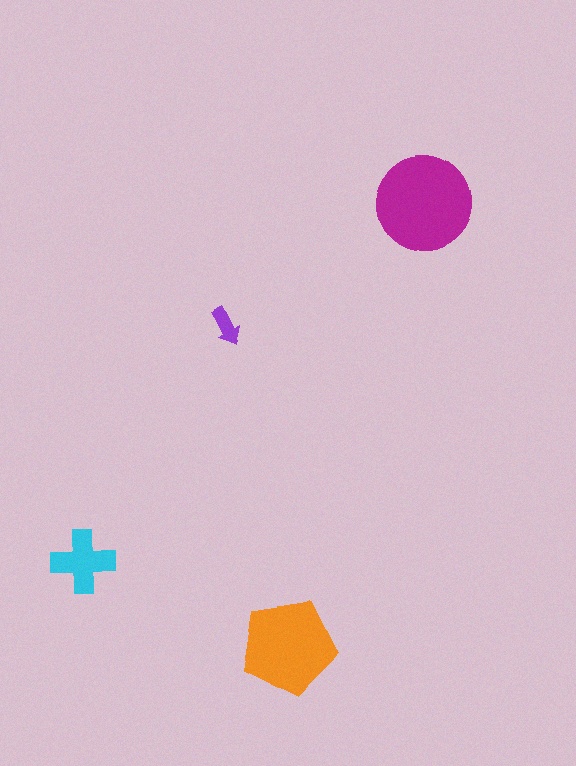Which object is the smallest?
The purple arrow.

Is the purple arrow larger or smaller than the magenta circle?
Smaller.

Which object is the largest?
The magenta circle.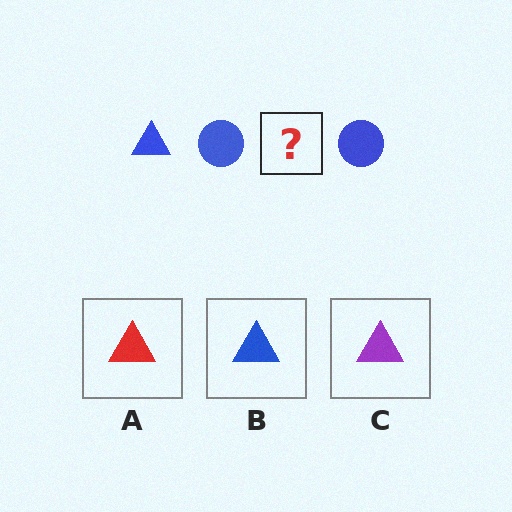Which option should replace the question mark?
Option B.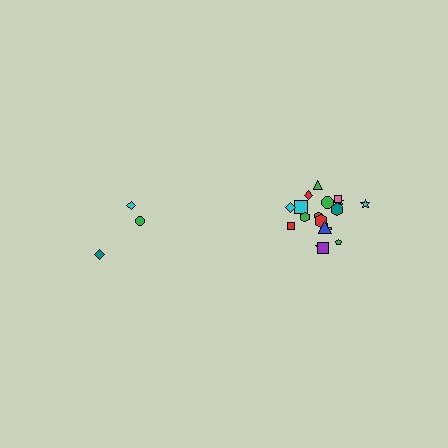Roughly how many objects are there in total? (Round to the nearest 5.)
Roughly 20 objects in total.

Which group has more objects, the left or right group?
The right group.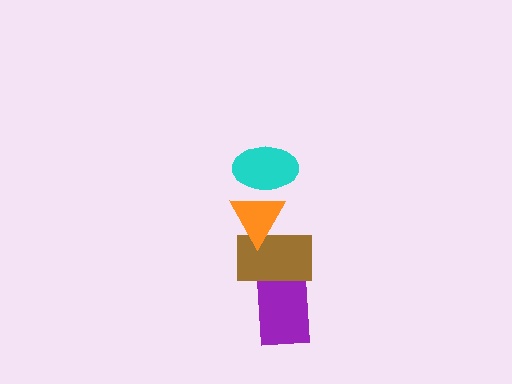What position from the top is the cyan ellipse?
The cyan ellipse is 1st from the top.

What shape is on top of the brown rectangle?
The orange triangle is on top of the brown rectangle.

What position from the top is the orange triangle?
The orange triangle is 2nd from the top.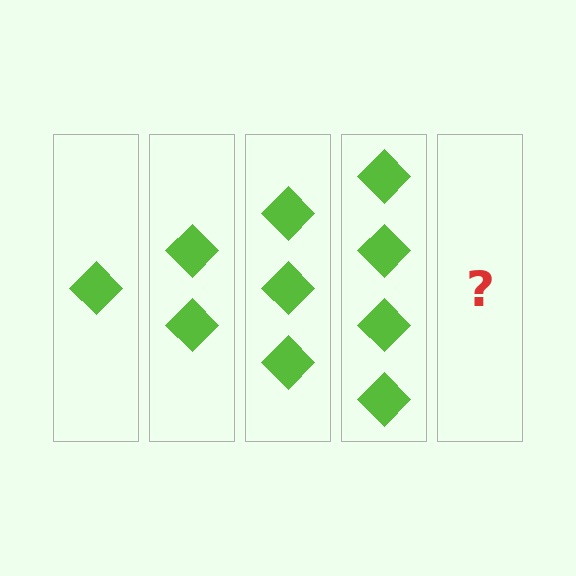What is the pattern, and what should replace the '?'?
The pattern is that each step adds one more diamond. The '?' should be 5 diamonds.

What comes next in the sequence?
The next element should be 5 diamonds.